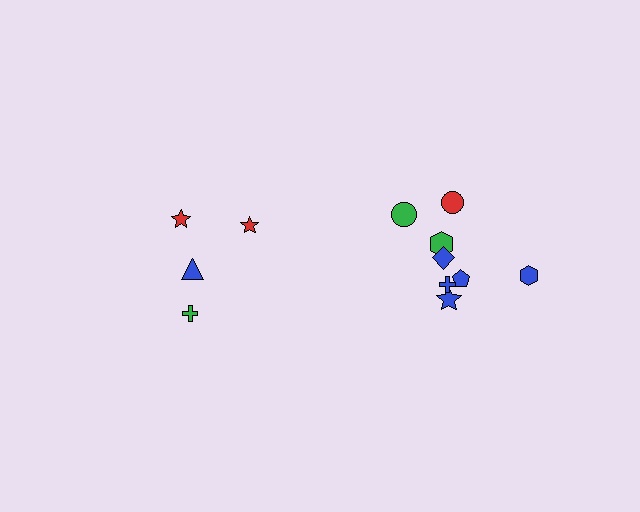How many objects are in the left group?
There are 4 objects.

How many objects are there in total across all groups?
There are 12 objects.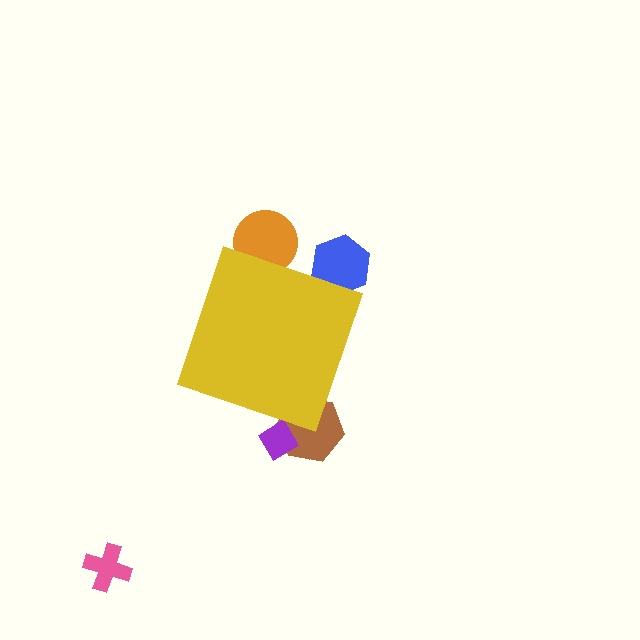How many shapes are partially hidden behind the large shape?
5 shapes are partially hidden.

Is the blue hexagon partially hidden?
Yes, the blue hexagon is partially hidden behind the yellow diamond.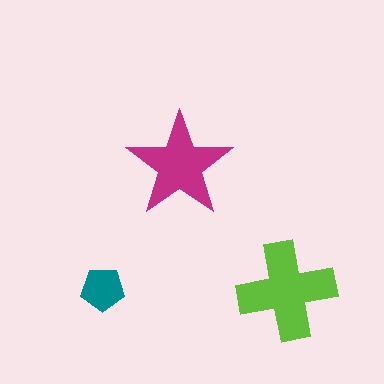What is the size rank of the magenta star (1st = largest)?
2nd.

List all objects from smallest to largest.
The teal pentagon, the magenta star, the lime cross.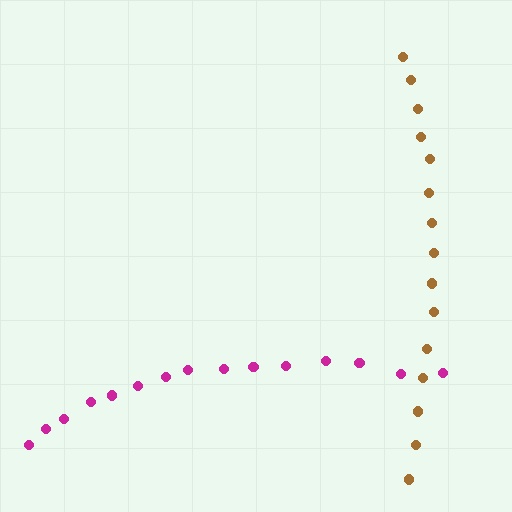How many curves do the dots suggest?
There are 2 distinct paths.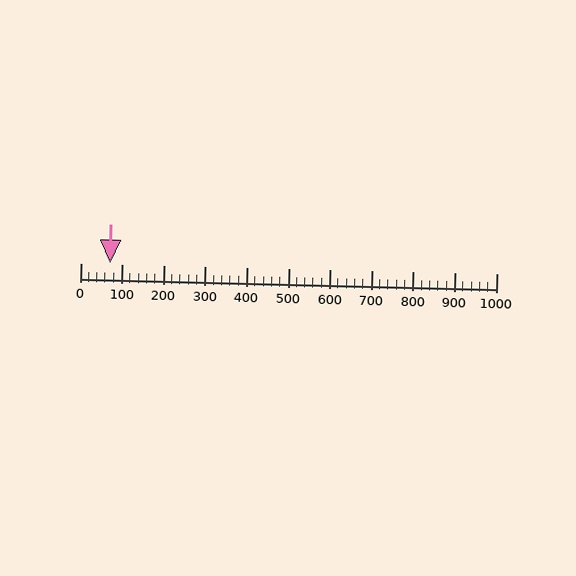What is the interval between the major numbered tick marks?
The major tick marks are spaced 100 units apart.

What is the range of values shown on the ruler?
The ruler shows values from 0 to 1000.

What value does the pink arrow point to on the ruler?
The pink arrow points to approximately 71.